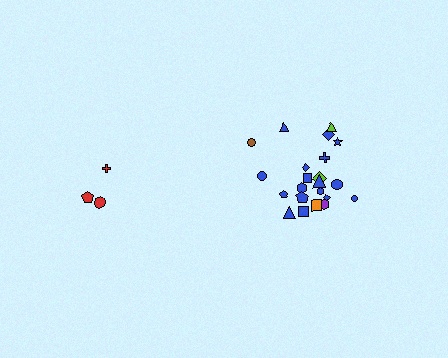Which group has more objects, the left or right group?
The right group.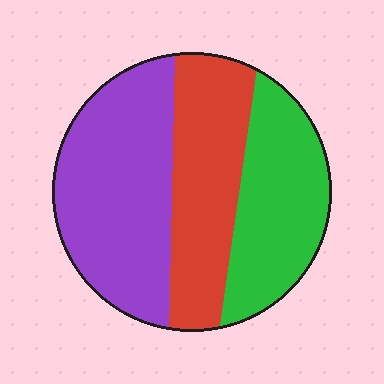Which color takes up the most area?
Purple, at roughly 40%.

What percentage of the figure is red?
Red covers 30% of the figure.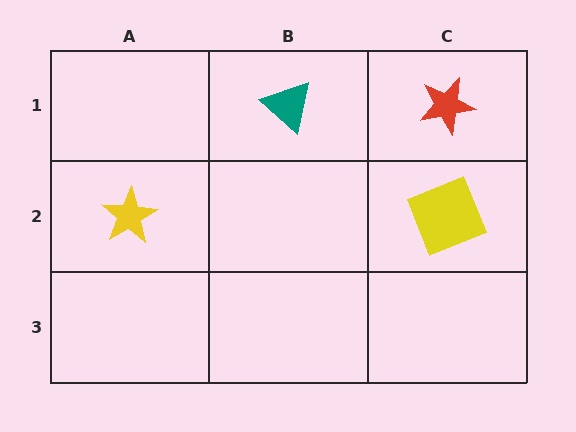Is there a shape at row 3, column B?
No, that cell is empty.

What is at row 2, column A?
A yellow star.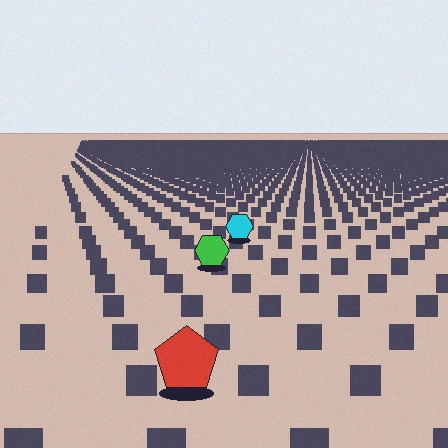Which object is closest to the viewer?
The red pentagon is closest. The texture marks near it are larger and more spread out.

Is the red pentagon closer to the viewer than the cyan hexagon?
Yes. The red pentagon is closer — you can tell from the texture gradient: the ground texture is coarser near it.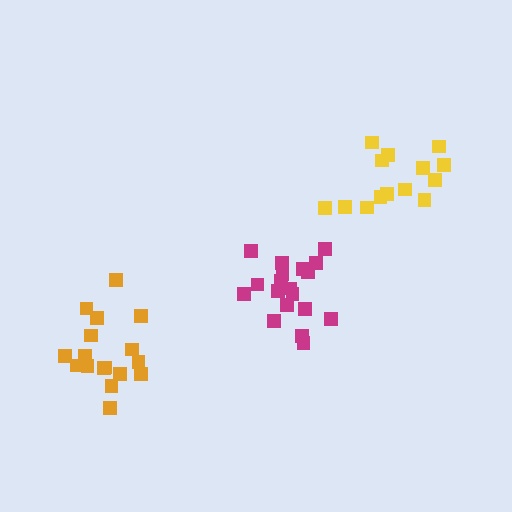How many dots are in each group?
Group 1: 19 dots, Group 2: 17 dots, Group 3: 14 dots (50 total).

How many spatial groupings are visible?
There are 3 spatial groupings.